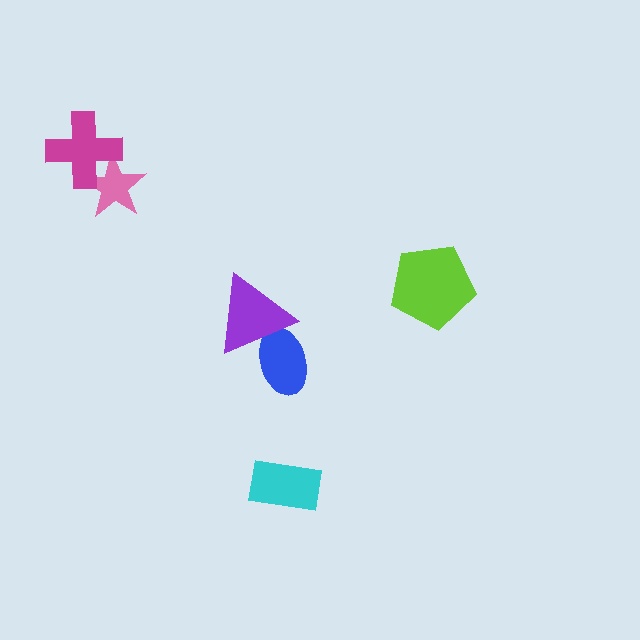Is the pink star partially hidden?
Yes, it is partially covered by another shape.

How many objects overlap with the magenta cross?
1 object overlaps with the magenta cross.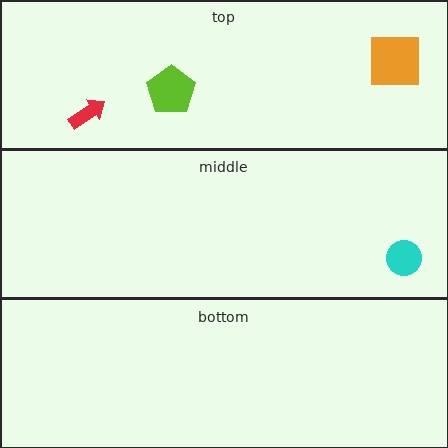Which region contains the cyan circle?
The middle region.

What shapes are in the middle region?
The cyan circle.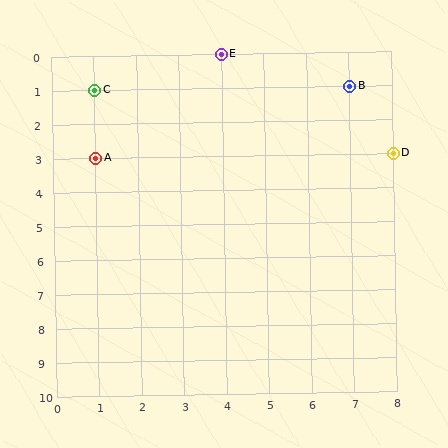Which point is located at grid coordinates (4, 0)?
Point E is at (4, 0).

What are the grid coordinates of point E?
Point E is at grid coordinates (4, 0).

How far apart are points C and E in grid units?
Points C and E are 3 columns and 1 row apart (about 3.2 grid units diagonally).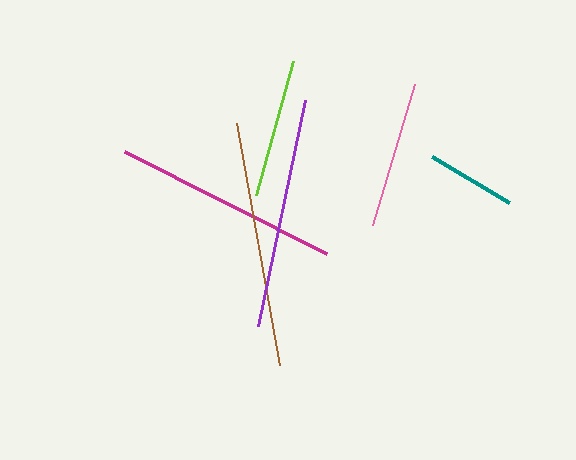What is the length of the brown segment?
The brown segment is approximately 246 pixels long.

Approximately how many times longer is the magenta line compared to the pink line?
The magenta line is approximately 1.5 times the length of the pink line.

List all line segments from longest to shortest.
From longest to shortest: brown, purple, magenta, pink, lime, teal.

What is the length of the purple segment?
The purple segment is approximately 231 pixels long.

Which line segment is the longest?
The brown line is the longest at approximately 246 pixels.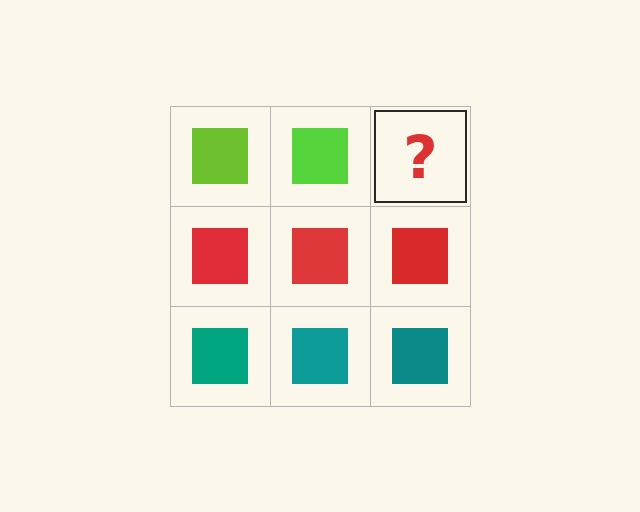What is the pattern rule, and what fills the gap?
The rule is that each row has a consistent color. The gap should be filled with a lime square.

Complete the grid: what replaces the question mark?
The question mark should be replaced with a lime square.